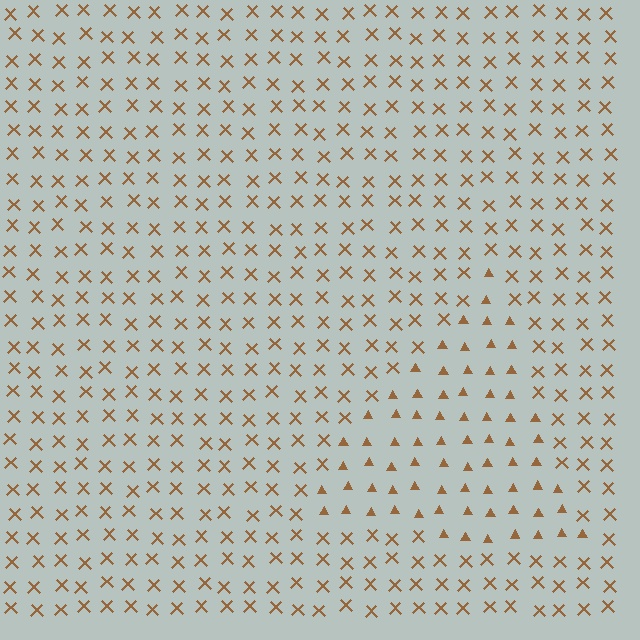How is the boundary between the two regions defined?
The boundary is defined by a change in element shape: triangles inside vs. X marks outside. All elements share the same color and spacing.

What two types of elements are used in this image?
The image uses triangles inside the triangle region and X marks outside it.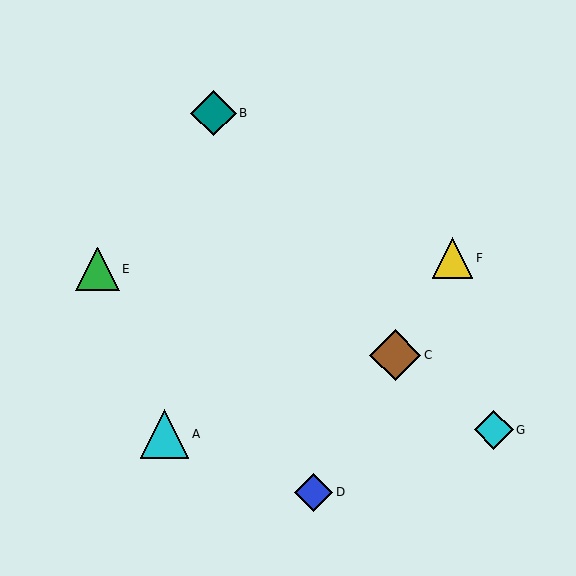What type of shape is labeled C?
Shape C is a brown diamond.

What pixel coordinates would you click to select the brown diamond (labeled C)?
Click at (395, 355) to select the brown diamond C.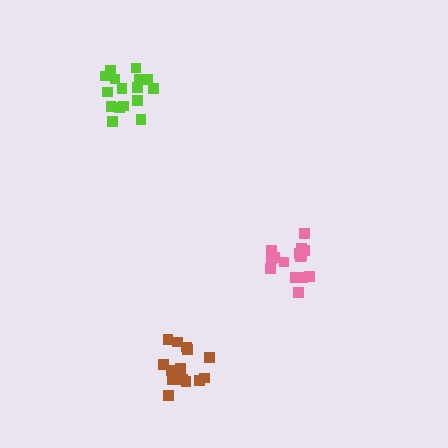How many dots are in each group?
Group 1: 14 dots, Group 2: 15 dots, Group 3: 16 dots (45 total).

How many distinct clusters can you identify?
There are 3 distinct clusters.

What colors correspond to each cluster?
The clusters are colored: brown, pink, lime.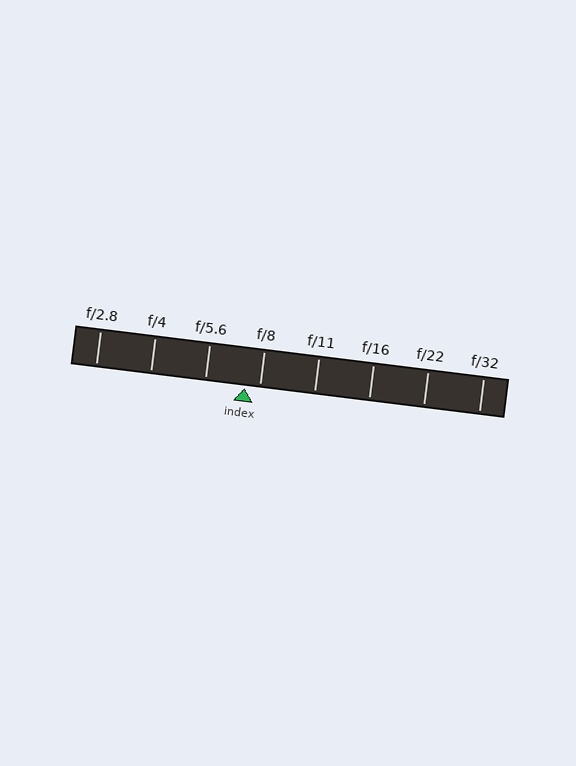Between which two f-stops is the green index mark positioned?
The index mark is between f/5.6 and f/8.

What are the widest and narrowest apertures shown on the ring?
The widest aperture shown is f/2.8 and the narrowest is f/32.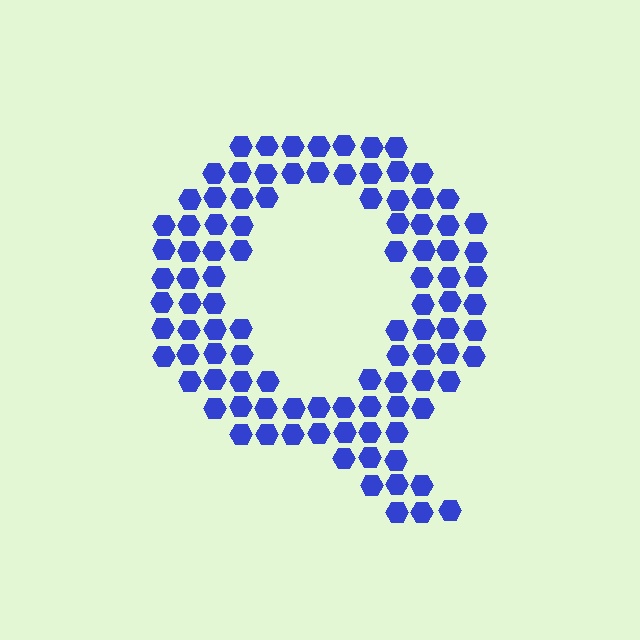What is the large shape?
The large shape is the letter Q.